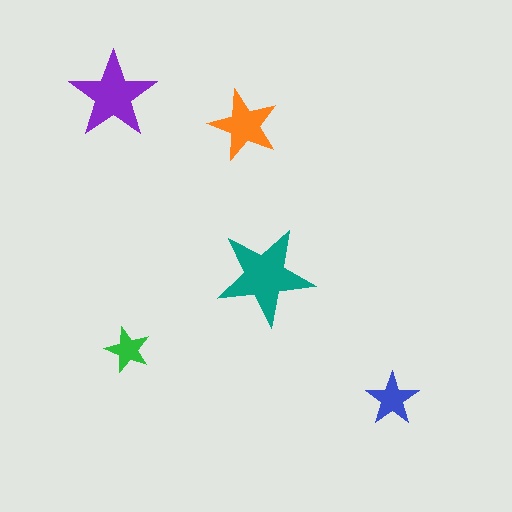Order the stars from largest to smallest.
the teal one, the purple one, the orange one, the blue one, the green one.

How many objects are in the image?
There are 5 objects in the image.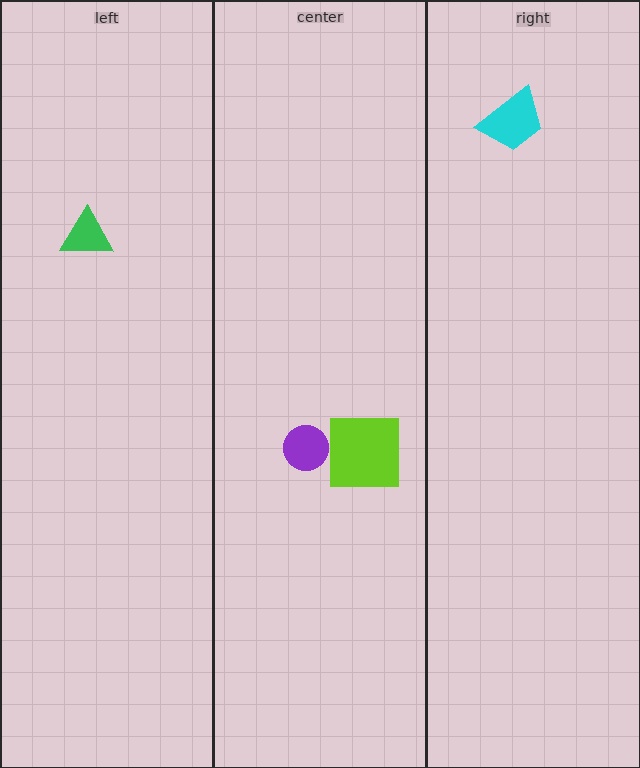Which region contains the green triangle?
The left region.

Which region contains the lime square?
The center region.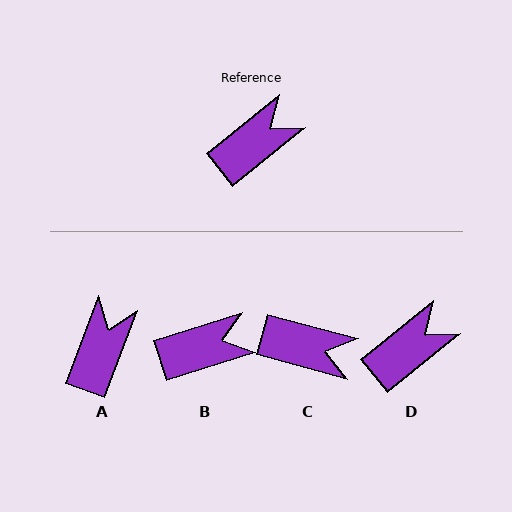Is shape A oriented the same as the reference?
No, it is off by about 30 degrees.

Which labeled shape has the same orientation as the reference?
D.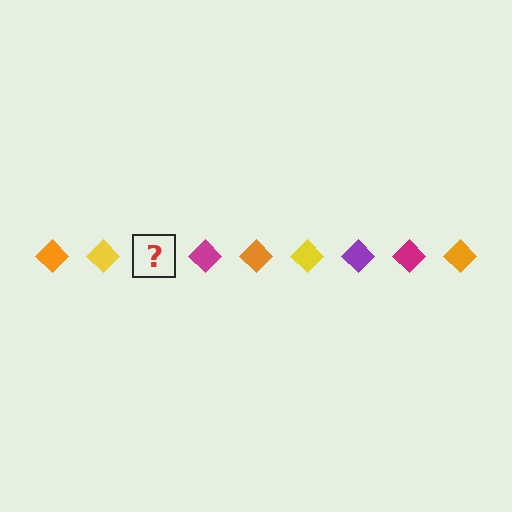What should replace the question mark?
The question mark should be replaced with a purple diamond.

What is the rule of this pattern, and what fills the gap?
The rule is that the pattern cycles through orange, yellow, purple, magenta diamonds. The gap should be filled with a purple diamond.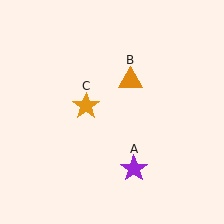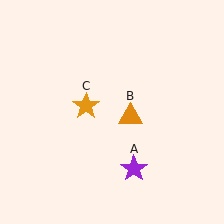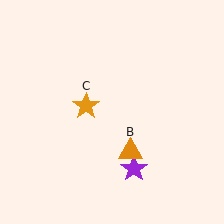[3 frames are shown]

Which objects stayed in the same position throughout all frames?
Purple star (object A) and orange star (object C) remained stationary.